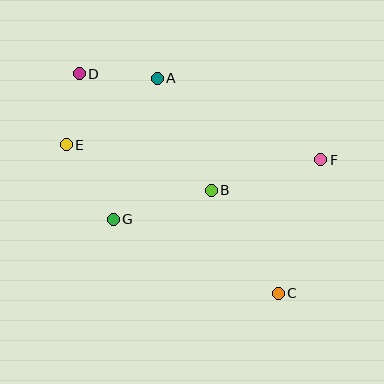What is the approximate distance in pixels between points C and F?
The distance between C and F is approximately 141 pixels.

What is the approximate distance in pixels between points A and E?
The distance between A and E is approximately 113 pixels.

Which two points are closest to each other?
Points D and E are closest to each other.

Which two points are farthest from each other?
Points C and D are farthest from each other.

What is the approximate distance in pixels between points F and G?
The distance between F and G is approximately 216 pixels.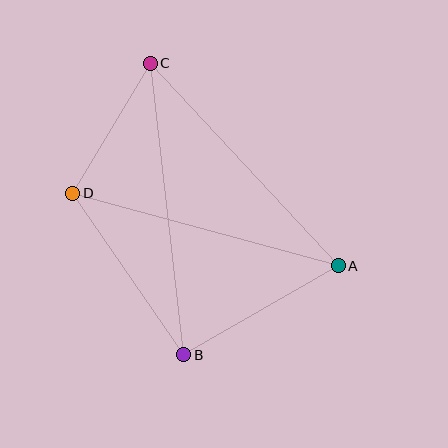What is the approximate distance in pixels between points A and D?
The distance between A and D is approximately 275 pixels.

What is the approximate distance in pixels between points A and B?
The distance between A and B is approximately 178 pixels.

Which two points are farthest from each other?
Points B and C are farthest from each other.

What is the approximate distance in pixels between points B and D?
The distance between B and D is approximately 196 pixels.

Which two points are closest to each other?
Points C and D are closest to each other.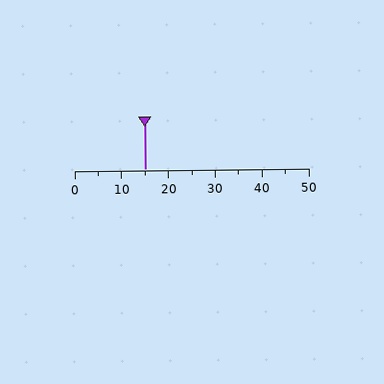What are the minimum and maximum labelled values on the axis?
The axis runs from 0 to 50.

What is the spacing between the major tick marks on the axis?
The major ticks are spaced 10 apart.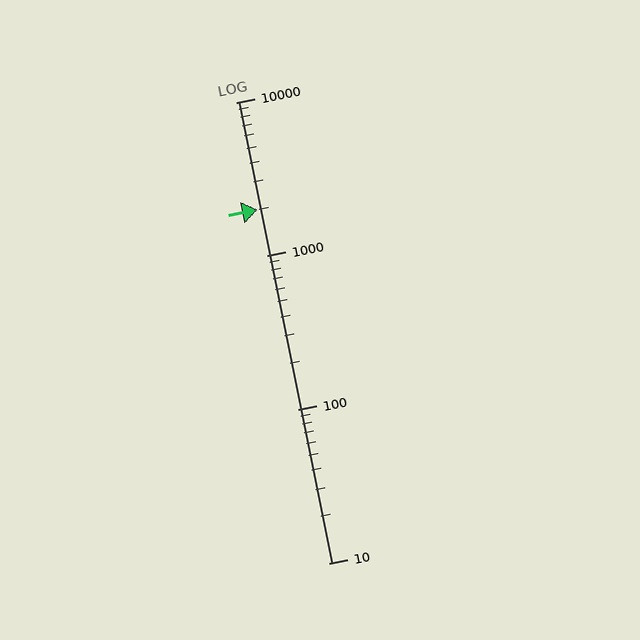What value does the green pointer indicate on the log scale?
The pointer indicates approximately 2000.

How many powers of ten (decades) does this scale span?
The scale spans 3 decades, from 10 to 10000.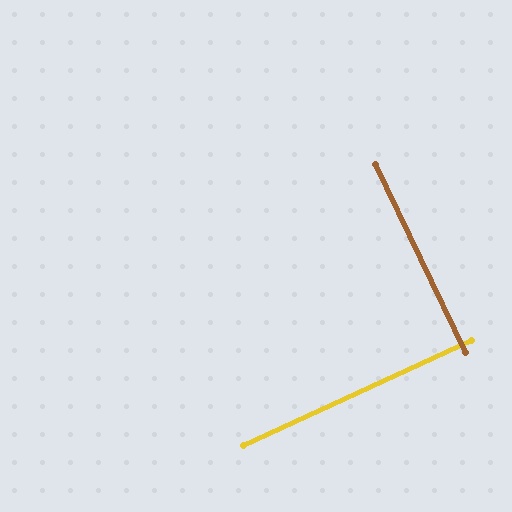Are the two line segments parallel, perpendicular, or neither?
Perpendicular — they meet at approximately 89°.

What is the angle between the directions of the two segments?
Approximately 89 degrees.